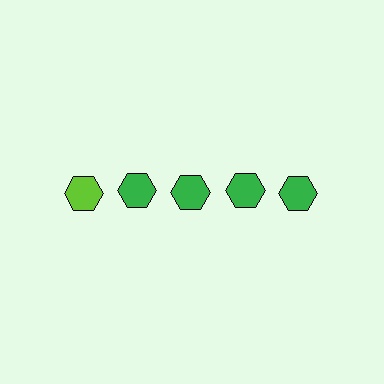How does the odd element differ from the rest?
It has a different color: lime instead of green.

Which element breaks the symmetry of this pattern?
The lime hexagon in the top row, leftmost column breaks the symmetry. All other shapes are green hexagons.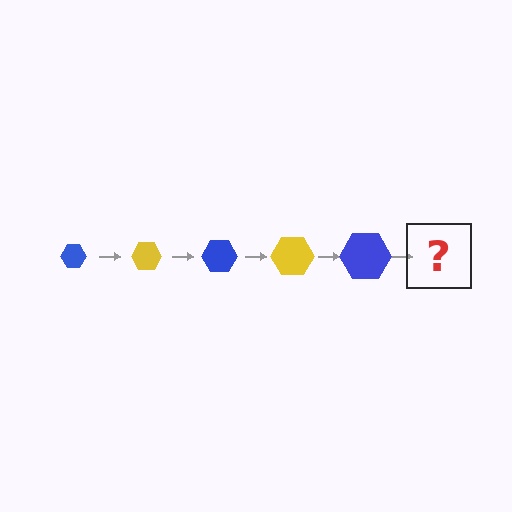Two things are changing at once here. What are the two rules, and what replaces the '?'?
The two rules are that the hexagon grows larger each step and the color cycles through blue and yellow. The '?' should be a yellow hexagon, larger than the previous one.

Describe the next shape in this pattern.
It should be a yellow hexagon, larger than the previous one.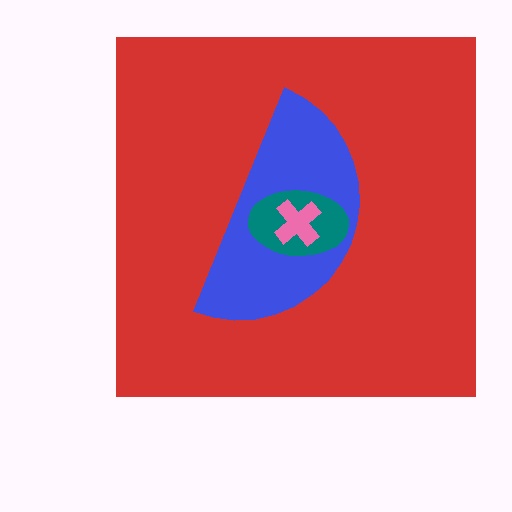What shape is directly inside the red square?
The blue semicircle.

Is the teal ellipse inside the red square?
Yes.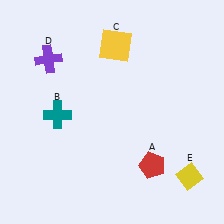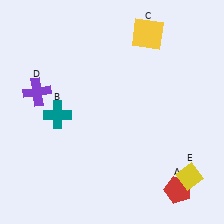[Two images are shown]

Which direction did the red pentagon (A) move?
The red pentagon (A) moved right.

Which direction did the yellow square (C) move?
The yellow square (C) moved right.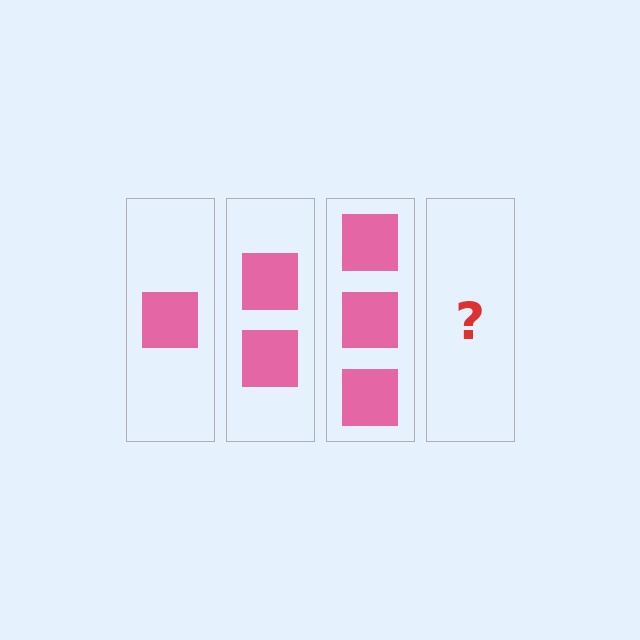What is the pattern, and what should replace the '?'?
The pattern is that each step adds one more square. The '?' should be 4 squares.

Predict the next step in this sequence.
The next step is 4 squares.